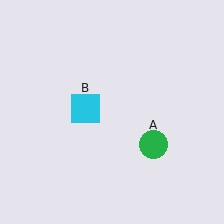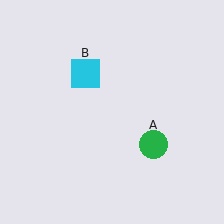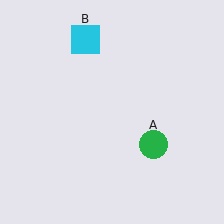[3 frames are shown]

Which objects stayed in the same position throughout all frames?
Green circle (object A) remained stationary.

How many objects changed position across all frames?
1 object changed position: cyan square (object B).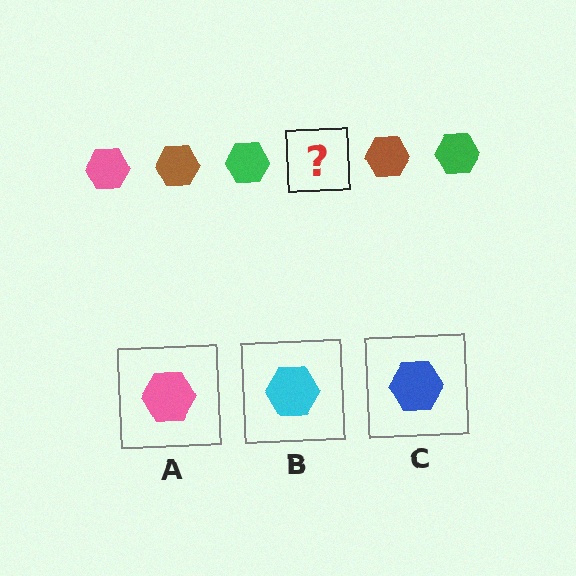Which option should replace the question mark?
Option A.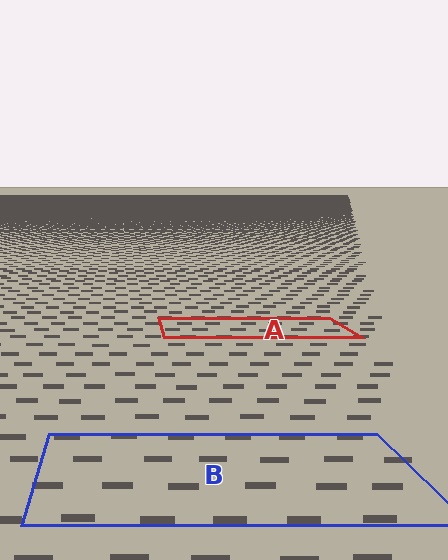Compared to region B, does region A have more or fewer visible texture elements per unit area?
Region A has more texture elements per unit area — they are packed more densely because it is farther away.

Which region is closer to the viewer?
Region B is closer. The texture elements there are larger and more spread out.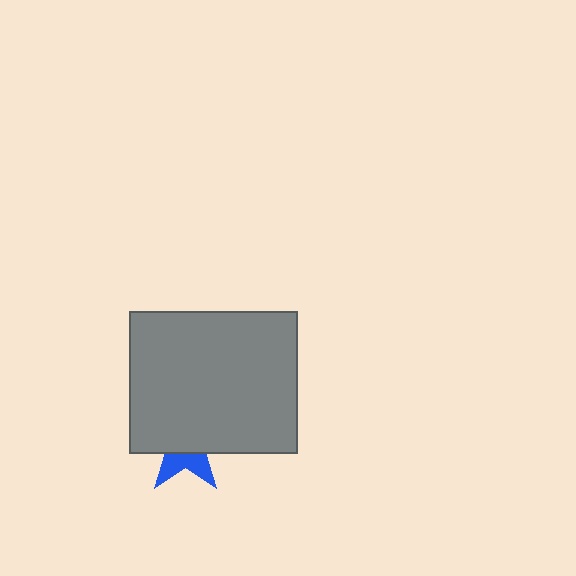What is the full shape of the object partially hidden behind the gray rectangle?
The partially hidden object is a blue star.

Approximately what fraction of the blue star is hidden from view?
Roughly 64% of the blue star is hidden behind the gray rectangle.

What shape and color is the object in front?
The object in front is a gray rectangle.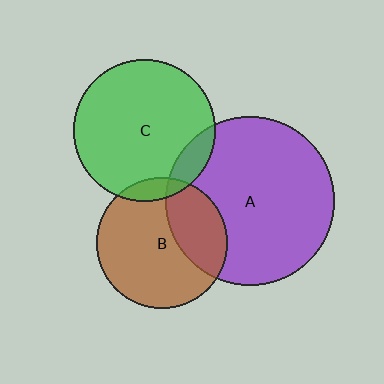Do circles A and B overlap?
Yes.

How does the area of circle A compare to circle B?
Approximately 1.7 times.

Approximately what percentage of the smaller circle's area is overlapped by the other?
Approximately 30%.